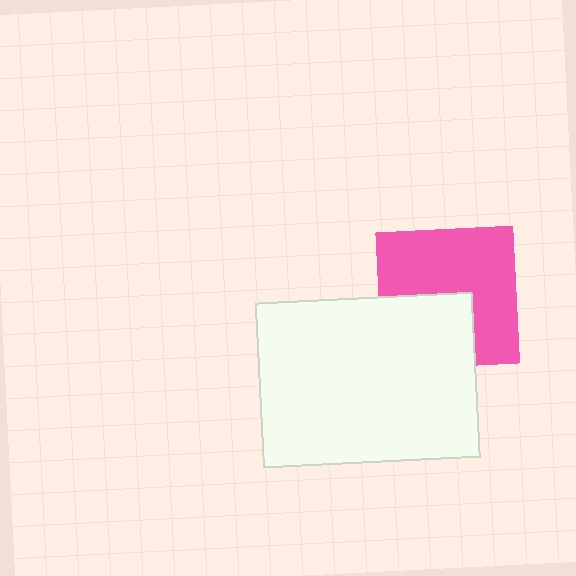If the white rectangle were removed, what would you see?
You would see the complete pink square.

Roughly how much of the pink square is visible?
About half of it is visible (roughly 63%).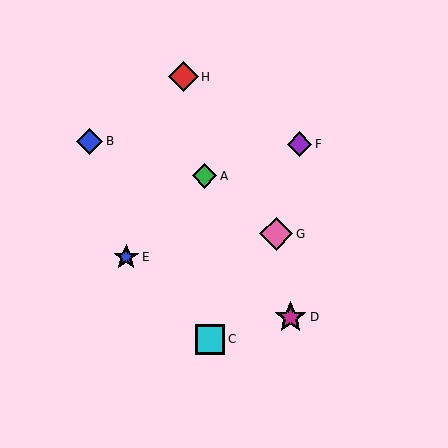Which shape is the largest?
The pink diamond (labeled G) is the largest.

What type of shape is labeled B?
Shape B is a blue diamond.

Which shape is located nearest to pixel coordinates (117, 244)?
The blue star (labeled E) at (126, 257) is nearest to that location.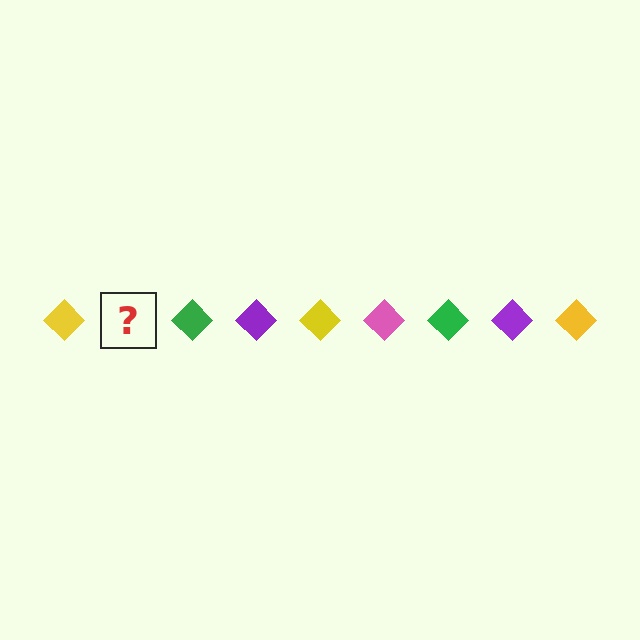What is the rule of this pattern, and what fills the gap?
The rule is that the pattern cycles through yellow, pink, green, purple diamonds. The gap should be filled with a pink diamond.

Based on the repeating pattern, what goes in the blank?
The blank should be a pink diamond.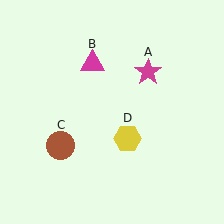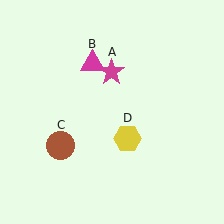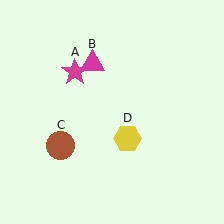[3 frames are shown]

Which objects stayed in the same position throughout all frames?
Magenta triangle (object B) and brown circle (object C) and yellow hexagon (object D) remained stationary.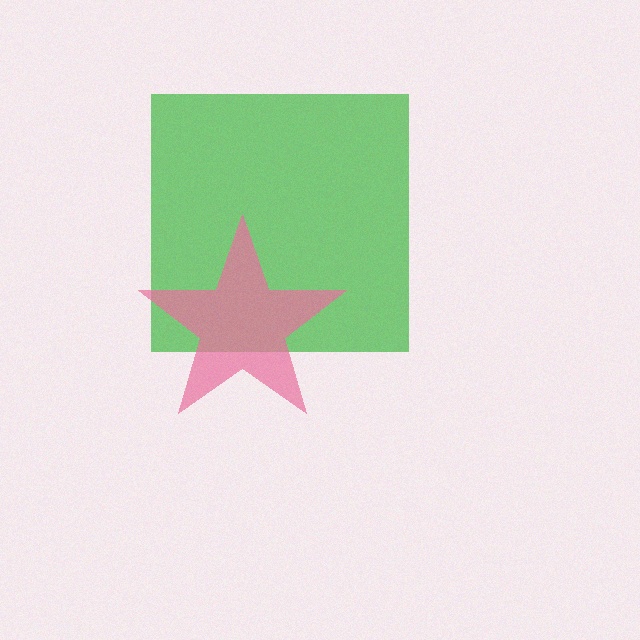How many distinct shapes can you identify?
There are 2 distinct shapes: a green square, a pink star.